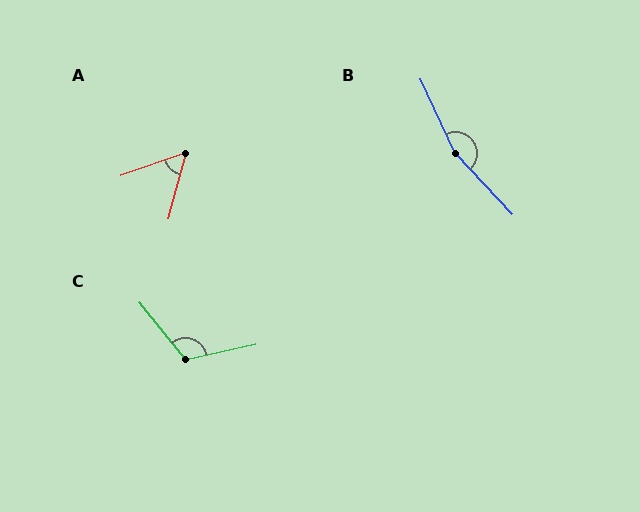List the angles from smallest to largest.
A (56°), C (116°), B (161°).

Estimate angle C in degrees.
Approximately 116 degrees.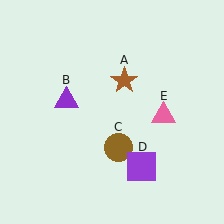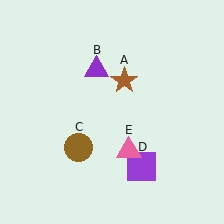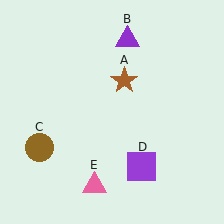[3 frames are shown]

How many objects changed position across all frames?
3 objects changed position: purple triangle (object B), brown circle (object C), pink triangle (object E).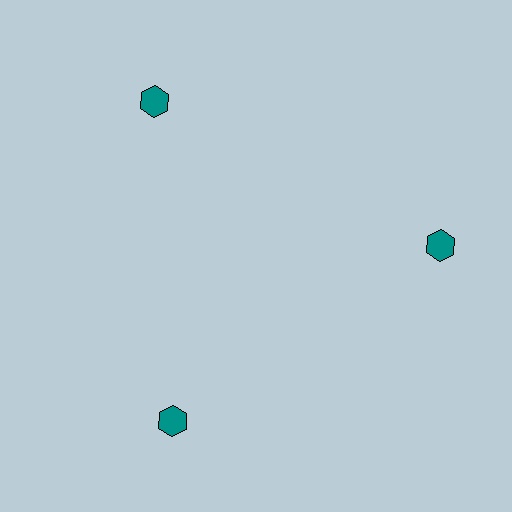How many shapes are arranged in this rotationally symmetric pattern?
There are 3 shapes, arranged in 3 groups of 1.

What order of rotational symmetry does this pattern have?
This pattern has 3-fold rotational symmetry.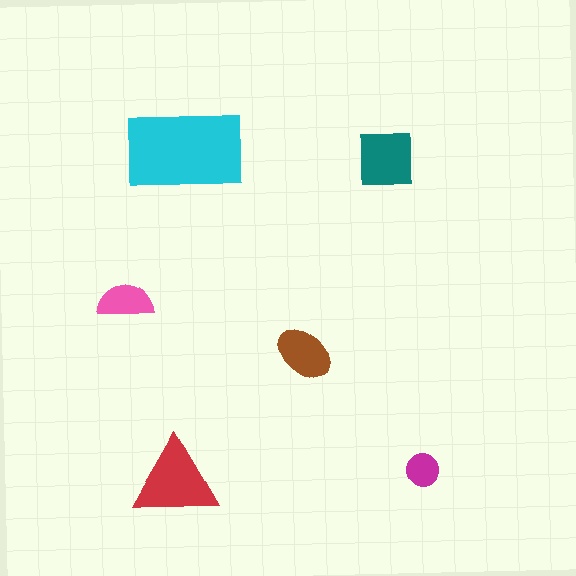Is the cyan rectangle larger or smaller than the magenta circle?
Larger.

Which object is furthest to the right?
The magenta circle is rightmost.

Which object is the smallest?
The magenta circle.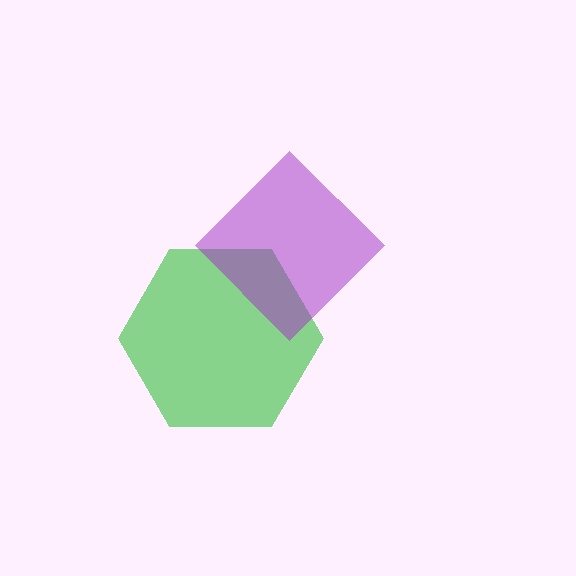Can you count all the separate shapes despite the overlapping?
Yes, there are 2 separate shapes.